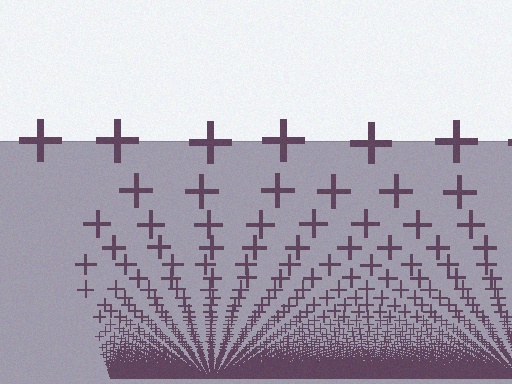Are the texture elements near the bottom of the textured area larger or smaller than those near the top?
Smaller. The gradient is inverted — elements near the bottom are smaller and denser.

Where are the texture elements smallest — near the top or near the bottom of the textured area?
Near the bottom.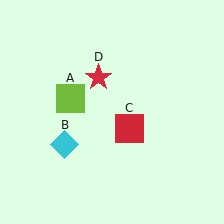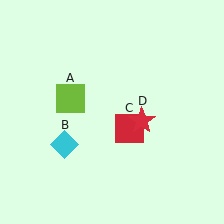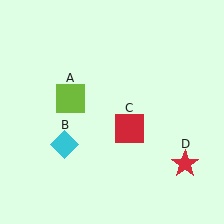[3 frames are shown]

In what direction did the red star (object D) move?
The red star (object D) moved down and to the right.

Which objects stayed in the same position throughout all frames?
Lime square (object A) and cyan diamond (object B) and red square (object C) remained stationary.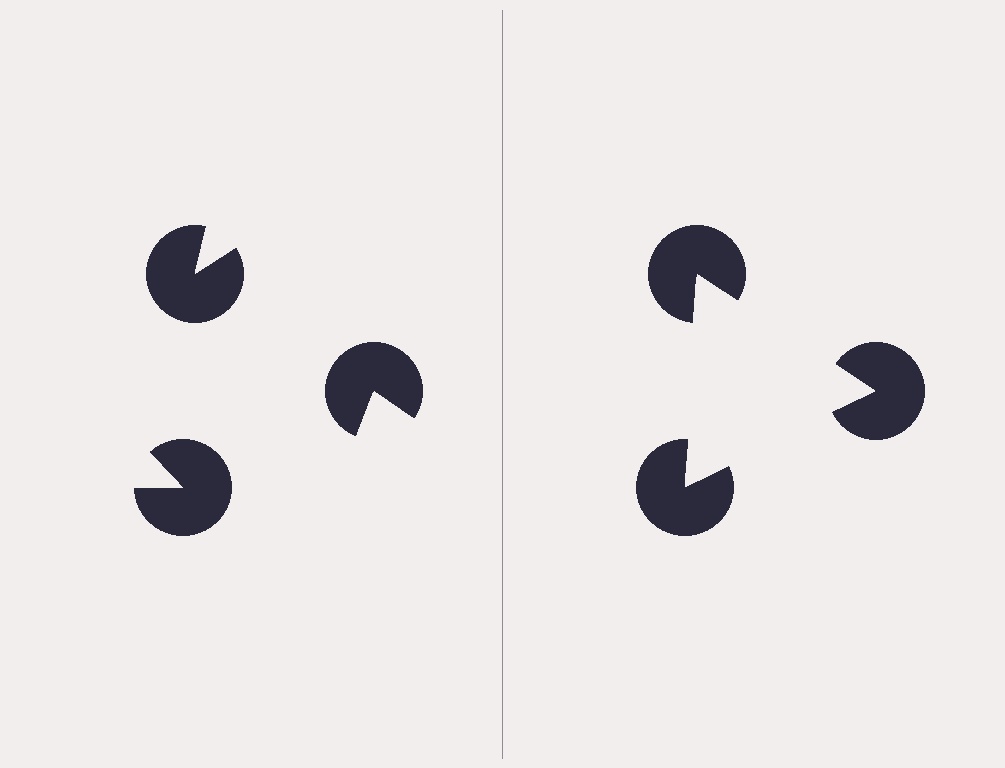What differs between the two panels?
The pac-man discs are positioned identically on both sides; only the wedge orientations differ. On the right they align to a triangle; on the left they are misaligned.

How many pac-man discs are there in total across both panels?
6 — 3 on each side.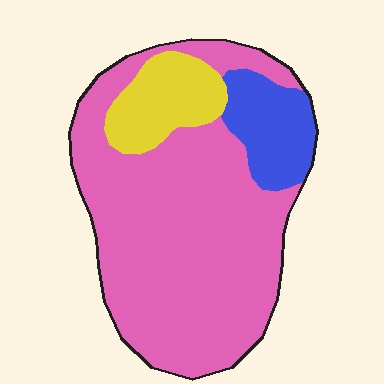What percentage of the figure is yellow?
Yellow covers roughly 15% of the figure.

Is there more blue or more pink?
Pink.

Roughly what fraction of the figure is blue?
Blue takes up less than a quarter of the figure.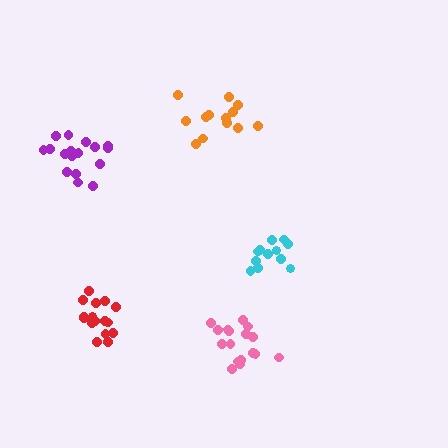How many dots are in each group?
Group 1: 17 dots, Group 2: 17 dots, Group 3: 12 dots, Group 4: 16 dots, Group 5: 13 dots (75 total).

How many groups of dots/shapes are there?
There are 5 groups.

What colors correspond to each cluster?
The clusters are colored: pink, purple, cyan, red, orange.